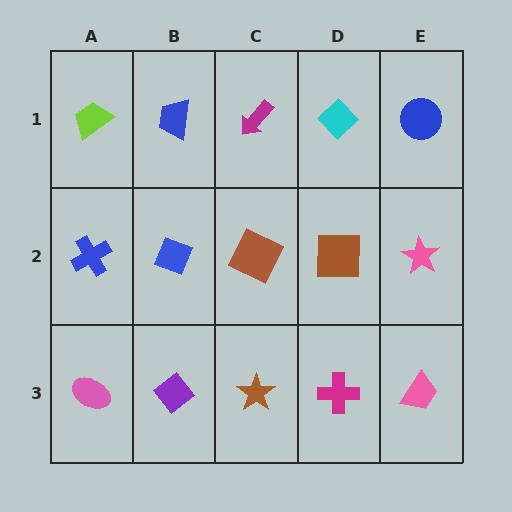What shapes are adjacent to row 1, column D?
A brown square (row 2, column D), a magenta arrow (row 1, column C), a blue circle (row 1, column E).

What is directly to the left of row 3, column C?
A purple diamond.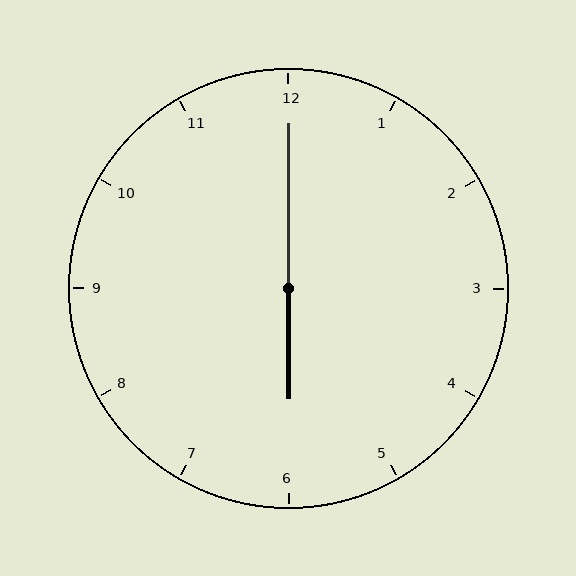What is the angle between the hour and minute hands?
Approximately 180 degrees.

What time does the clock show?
6:00.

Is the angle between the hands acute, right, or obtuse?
It is obtuse.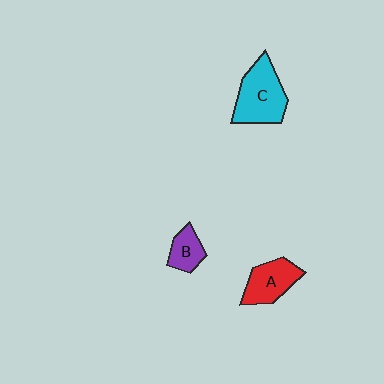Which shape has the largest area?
Shape C (cyan).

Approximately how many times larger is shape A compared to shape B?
Approximately 1.6 times.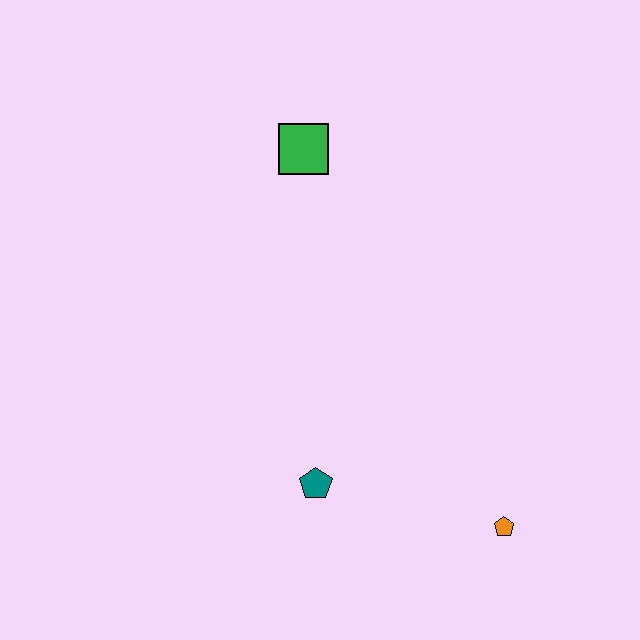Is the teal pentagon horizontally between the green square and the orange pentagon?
Yes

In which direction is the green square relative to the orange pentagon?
The green square is above the orange pentagon.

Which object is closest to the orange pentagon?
The teal pentagon is closest to the orange pentagon.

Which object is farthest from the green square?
The orange pentagon is farthest from the green square.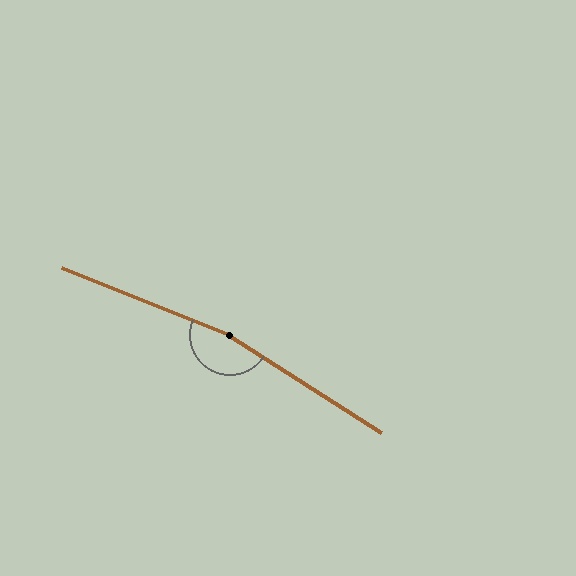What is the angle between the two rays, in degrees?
Approximately 169 degrees.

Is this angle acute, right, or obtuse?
It is obtuse.